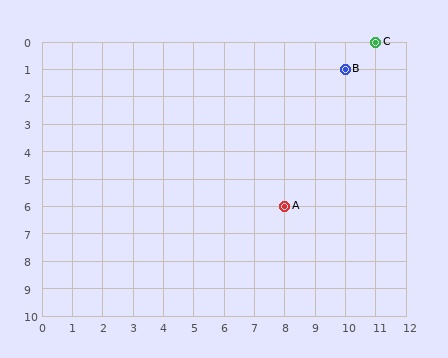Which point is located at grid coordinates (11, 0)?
Point C is at (11, 0).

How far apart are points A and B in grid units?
Points A and B are 2 columns and 5 rows apart (about 5.4 grid units diagonally).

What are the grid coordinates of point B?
Point B is at grid coordinates (10, 1).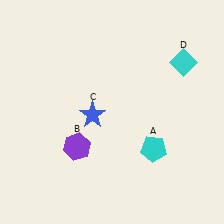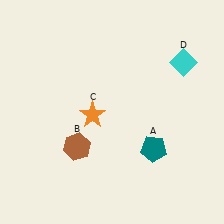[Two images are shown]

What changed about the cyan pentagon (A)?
In Image 1, A is cyan. In Image 2, it changed to teal.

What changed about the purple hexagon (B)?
In Image 1, B is purple. In Image 2, it changed to brown.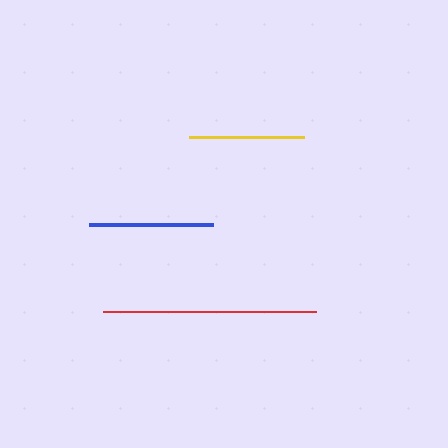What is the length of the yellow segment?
The yellow segment is approximately 115 pixels long.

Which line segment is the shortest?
The yellow line is the shortest at approximately 115 pixels.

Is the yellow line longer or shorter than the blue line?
The blue line is longer than the yellow line.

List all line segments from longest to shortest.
From longest to shortest: red, blue, yellow.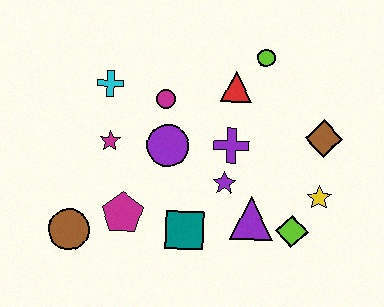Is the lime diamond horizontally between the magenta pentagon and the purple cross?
No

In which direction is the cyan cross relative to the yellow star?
The cyan cross is to the left of the yellow star.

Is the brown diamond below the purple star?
No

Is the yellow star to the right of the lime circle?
Yes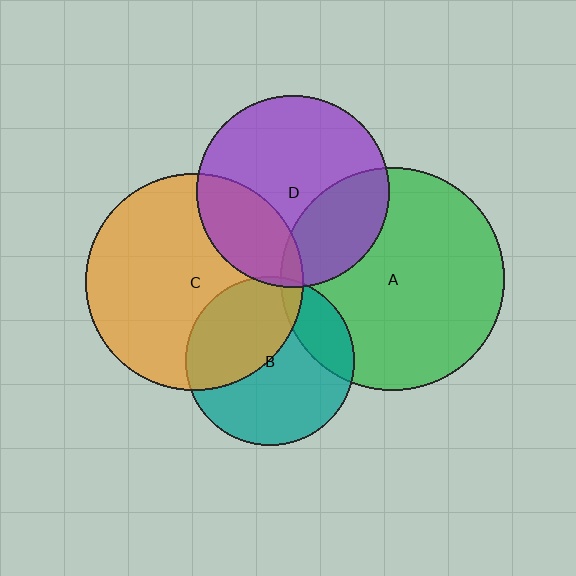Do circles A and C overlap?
Yes.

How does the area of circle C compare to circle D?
Approximately 1.3 times.